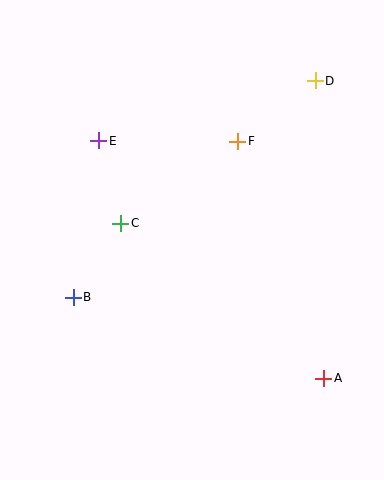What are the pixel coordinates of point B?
Point B is at (73, 297).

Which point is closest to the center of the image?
Point C at (121, 223) is closest to the center.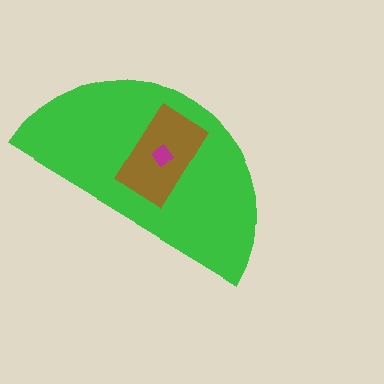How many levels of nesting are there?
3.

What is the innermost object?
The magenta diamond.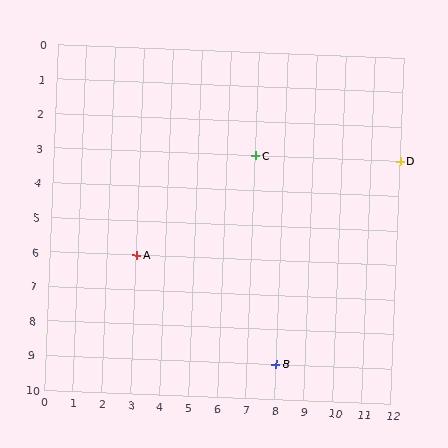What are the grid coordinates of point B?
Point B is at grid coordinates (8, 9).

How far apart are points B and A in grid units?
Points B and A are 5 columns and 3 rows apart (about 5.8 grid units diagonally).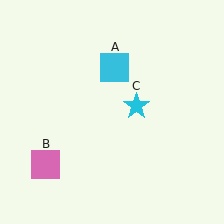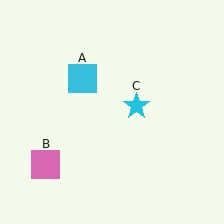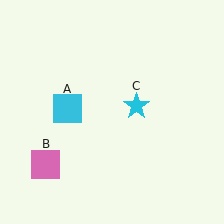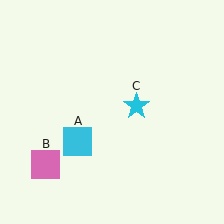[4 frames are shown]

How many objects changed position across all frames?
1 object changed position: cyan square (object A).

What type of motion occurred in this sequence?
The cyan square (object A) rotated counterclockwise around the center of the scene.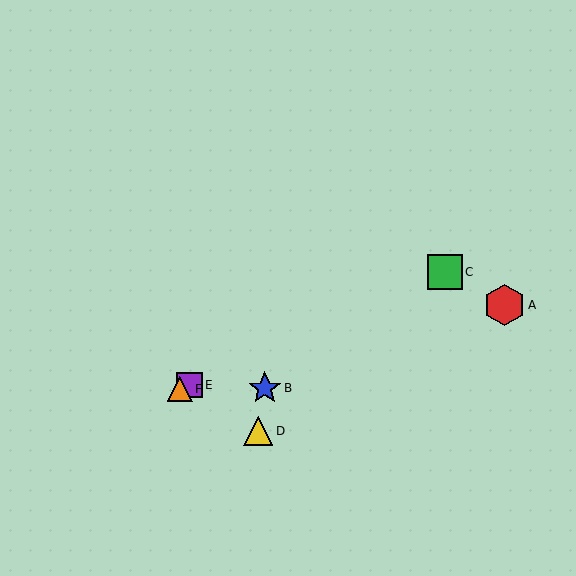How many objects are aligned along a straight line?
3 objects (C, E, F) are aligned along a straight line.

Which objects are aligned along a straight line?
Objects C, E, F are aligned along a straight line.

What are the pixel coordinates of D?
Object D is at (258, 431).